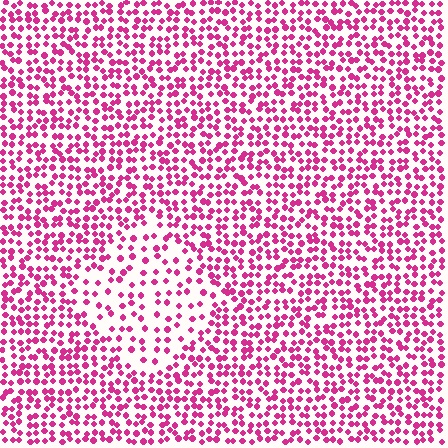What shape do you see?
I see a diamond.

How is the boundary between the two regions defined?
The boundary is defined by a change in element density (approximately 2.0x ratio). All elements are the same color, size, and shape.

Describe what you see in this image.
The image contains small magenta elements arranged at two different densities. A diamond-shaped region is visible where the elements are less densely packed than the surrounding area.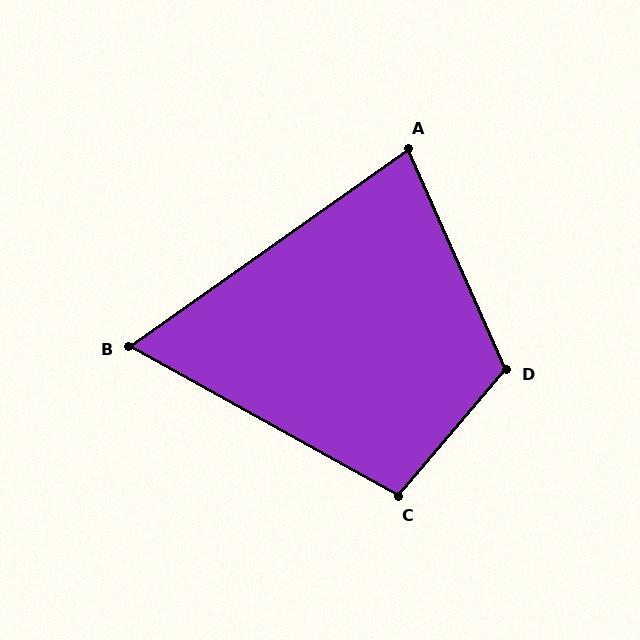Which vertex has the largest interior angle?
D, at approximately 116 degrees.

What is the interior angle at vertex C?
Approximately 101 degrees (obtuse).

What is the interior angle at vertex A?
Approximately 79 degrees (acute).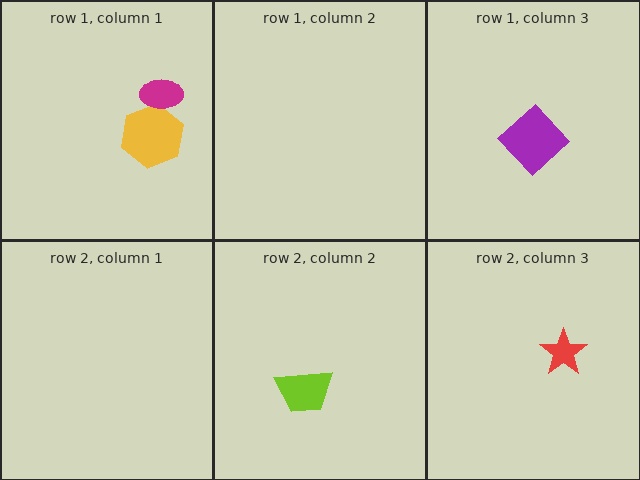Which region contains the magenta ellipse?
The row 1, column 1 region.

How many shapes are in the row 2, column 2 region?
1.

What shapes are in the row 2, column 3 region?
The red star.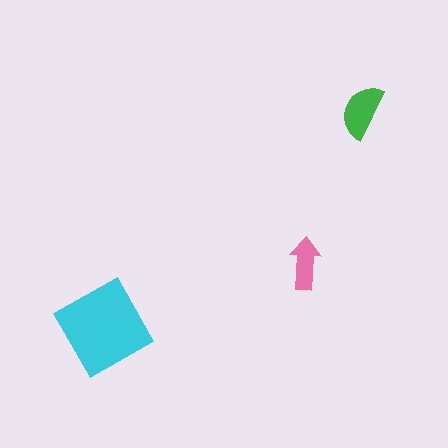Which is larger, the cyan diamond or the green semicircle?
The cyan diamond.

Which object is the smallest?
The pink arrow.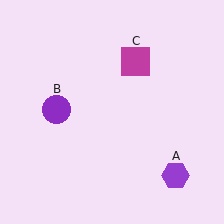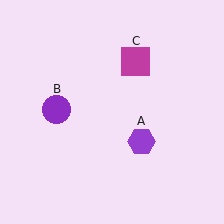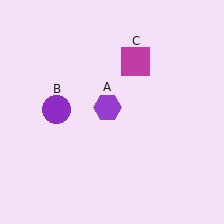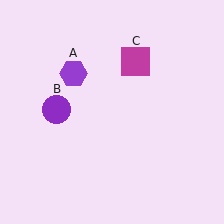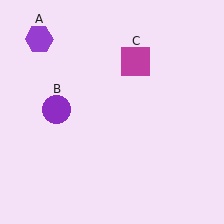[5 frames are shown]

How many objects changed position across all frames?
1 object changed position: purple hexagon (object A).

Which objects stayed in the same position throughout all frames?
Purple circle (object B) and magenta square (object C) remained stationary.